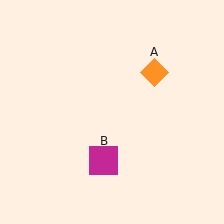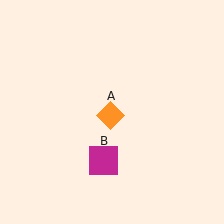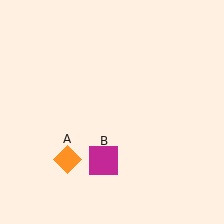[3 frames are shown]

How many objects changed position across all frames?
1 object changed position: orange diamond (object A).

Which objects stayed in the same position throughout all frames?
Magenta square (object B) remained stationary.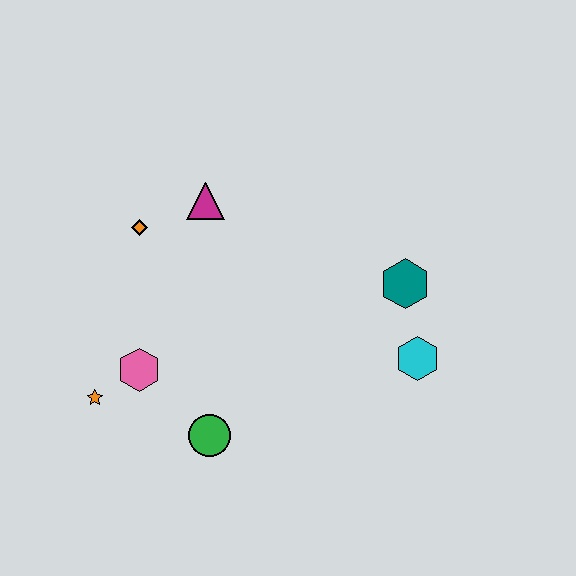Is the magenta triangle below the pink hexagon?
No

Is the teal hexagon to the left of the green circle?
No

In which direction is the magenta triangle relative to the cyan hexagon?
The magenta triangle is to the left of the cyan hexagon.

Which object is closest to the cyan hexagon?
The teal hexagon is closest to the cyan hexagon.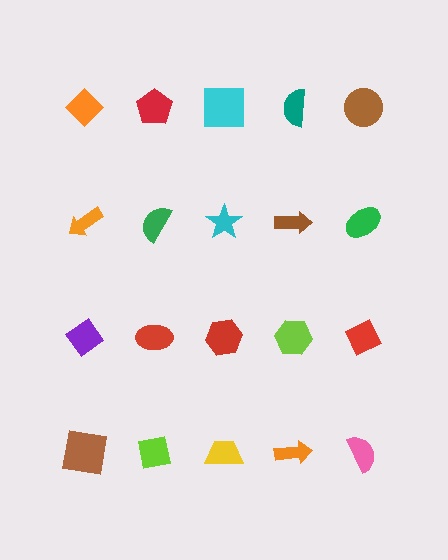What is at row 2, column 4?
A brown arrow.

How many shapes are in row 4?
5 shapes.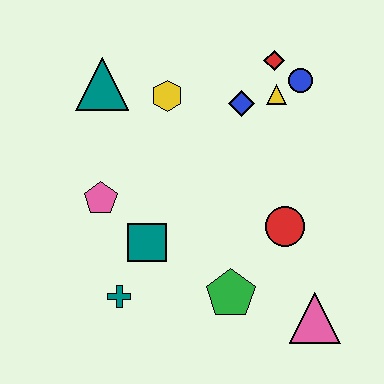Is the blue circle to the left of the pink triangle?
Yes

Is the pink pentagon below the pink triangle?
No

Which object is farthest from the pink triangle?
The teal triangle is farthest from the pink triangle.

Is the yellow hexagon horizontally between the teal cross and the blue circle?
Yes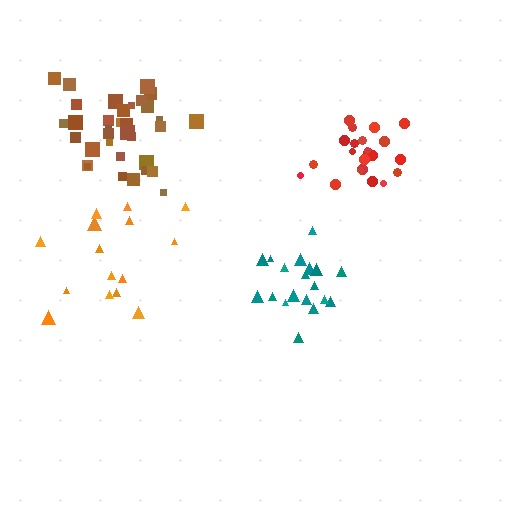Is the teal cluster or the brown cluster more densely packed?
Brown.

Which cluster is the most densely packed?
Red.